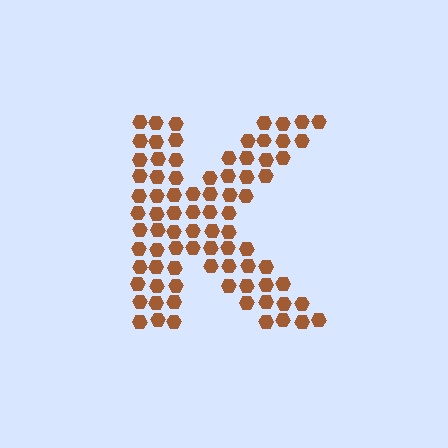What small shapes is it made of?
It is made of small hexagons.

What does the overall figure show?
The overall figure shows the letter K.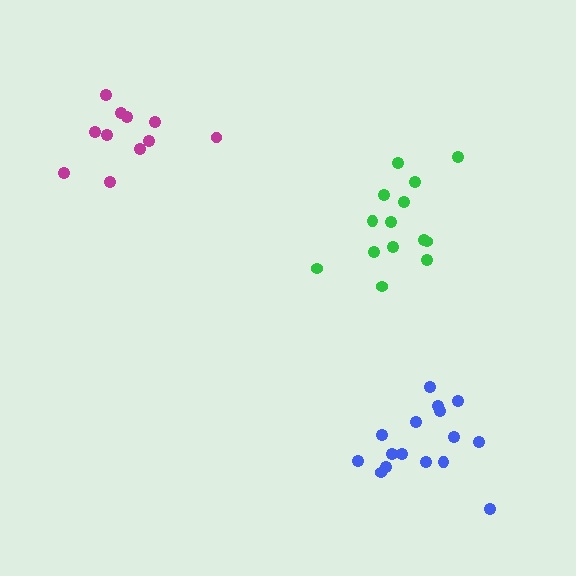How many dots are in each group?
Group 1: 16 dots, Group 2: 14 dots, Group 3: 11 dots (41 total).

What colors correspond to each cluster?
The clusters are colored: blue, green, magenta.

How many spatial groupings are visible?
There are 3 spatial groupings.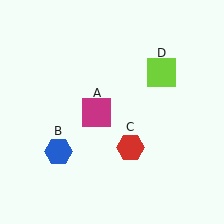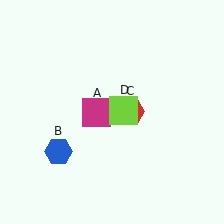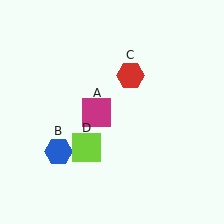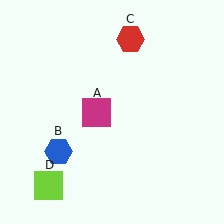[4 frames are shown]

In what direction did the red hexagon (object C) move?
The red hexagon (object C) moved up.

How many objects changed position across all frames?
2 objects changed position: red hexagon (object C), lime square (object D).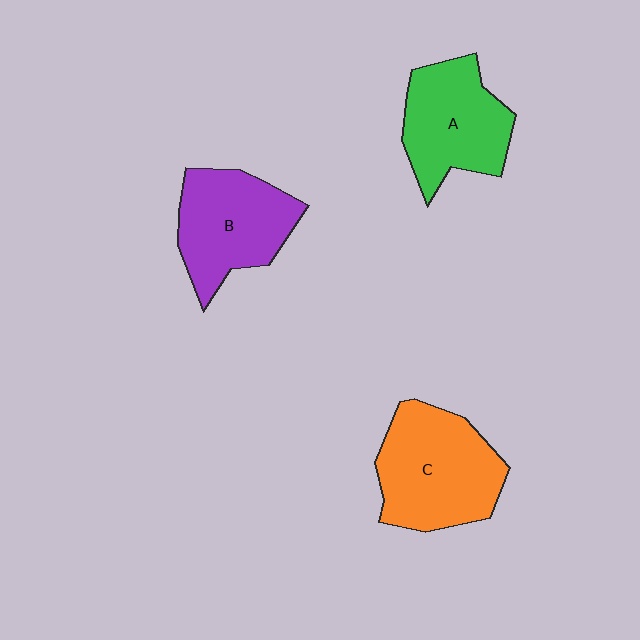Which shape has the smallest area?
Shape A (green).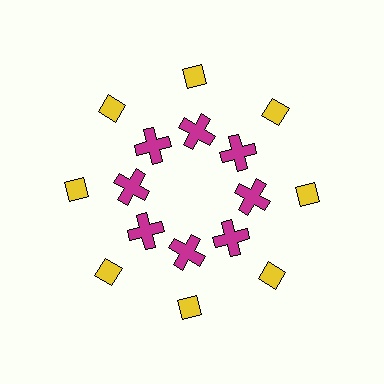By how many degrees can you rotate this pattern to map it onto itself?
The pattern maps onto itself every 45 degrees of rotation.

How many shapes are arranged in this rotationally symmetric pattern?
There are 16 shapes, arranged in 8 groups of 2.